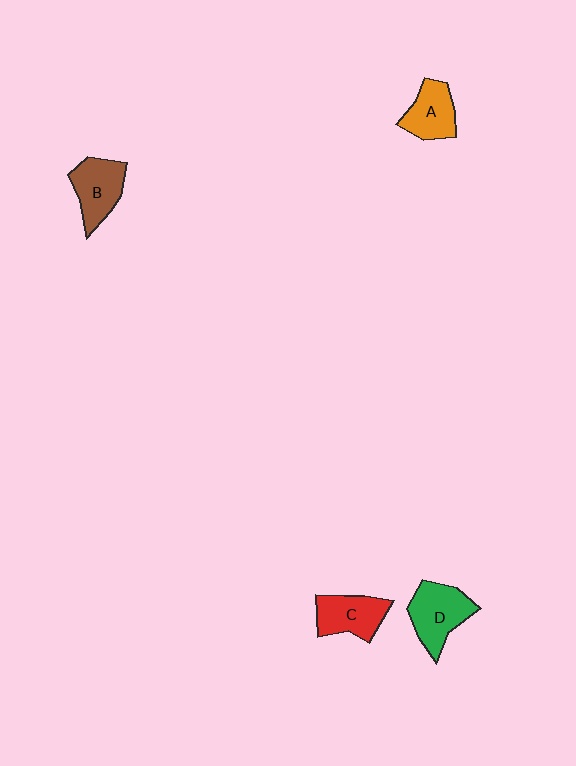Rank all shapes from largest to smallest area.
From largest to smallest: D (green), B (brown), C (red), A (orange).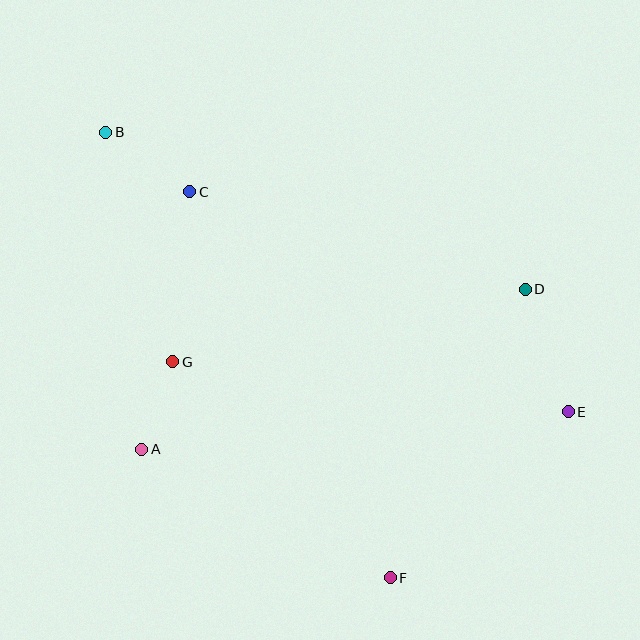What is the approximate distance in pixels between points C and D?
The distance between C and D is approximately 350 pixels.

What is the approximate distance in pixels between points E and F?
The distance between E and F is approximately 243 pixels.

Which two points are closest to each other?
Points A and G are closest to each other.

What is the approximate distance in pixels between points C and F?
The distance between C and F is approximately 435 pixels.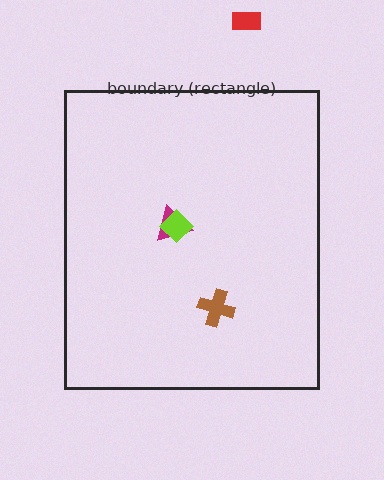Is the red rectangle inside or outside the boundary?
Outside.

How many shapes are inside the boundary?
3 inside, 1 outside.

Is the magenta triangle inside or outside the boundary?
Inside.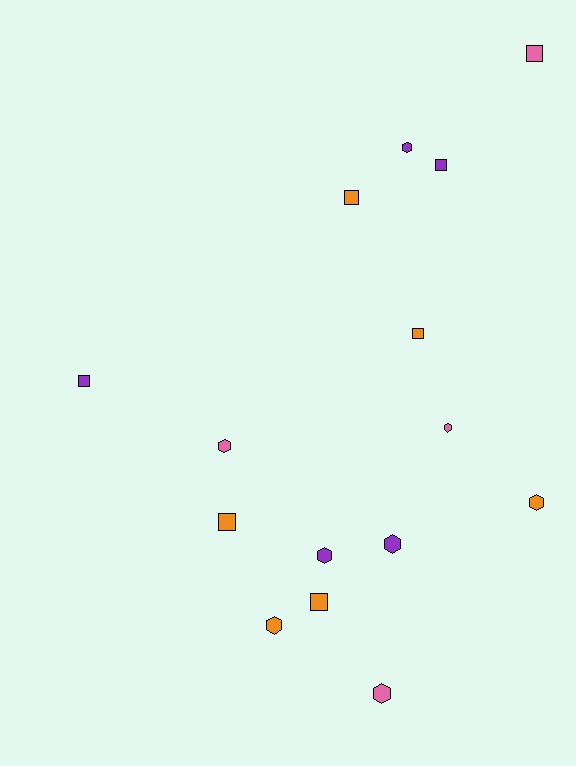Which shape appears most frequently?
Hexagon, with 8 objects.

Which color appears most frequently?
Orange, with 6 objects.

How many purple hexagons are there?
There are 3 purple hexagons.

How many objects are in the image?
There are 15 objects.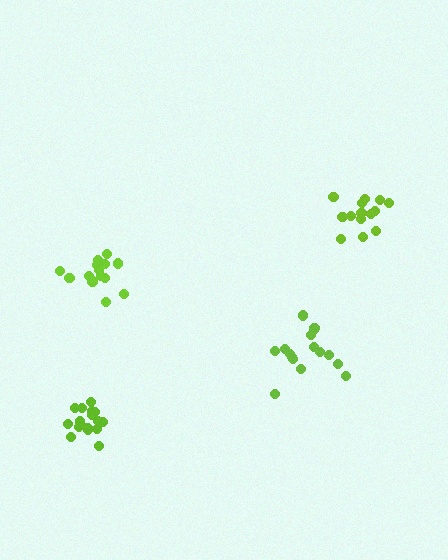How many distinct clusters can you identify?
There are 4 distinct clusters.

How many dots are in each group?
Group 1: 16 dots, Group 2: 14 dots, Group 3: 14 dots, Group 4: 17 dots (61 total).